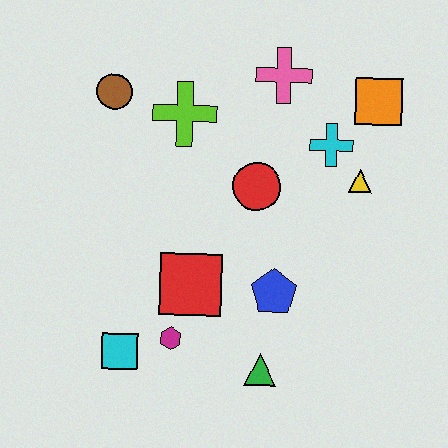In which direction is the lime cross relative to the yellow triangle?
The lime cross is to the left of the yellow triangle.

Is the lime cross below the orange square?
Yes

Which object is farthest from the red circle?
The cyan square is farthest from the red circle.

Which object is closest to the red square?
The magenta hexagon is closest to the red square.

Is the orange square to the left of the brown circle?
No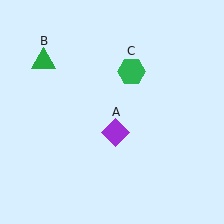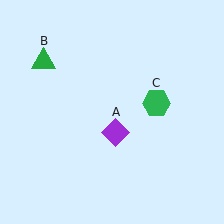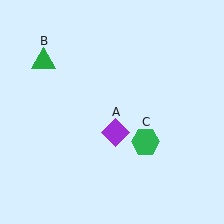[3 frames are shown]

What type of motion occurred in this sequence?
The green hexagon (object C) rotated clockwise around the center of the scene.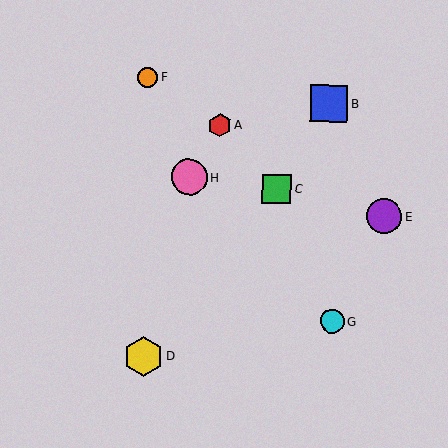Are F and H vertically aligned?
No, F is at x≈148 and H is at x≈189.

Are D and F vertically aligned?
Yes, both are at x≈144.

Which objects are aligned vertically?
Objects D, F are aligned vertically.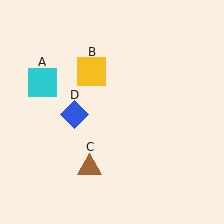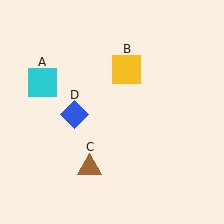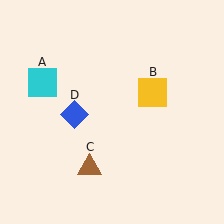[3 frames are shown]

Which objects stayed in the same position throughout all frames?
Cyan square (object A) and brown triangle (object C) and blue diamond (object D) remained stationary.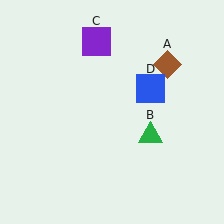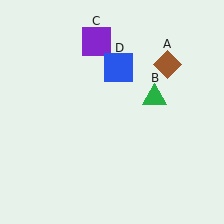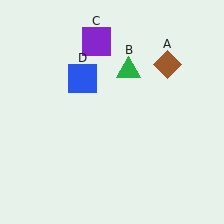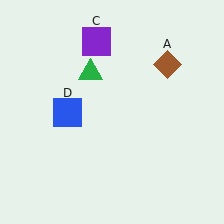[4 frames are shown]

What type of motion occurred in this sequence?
The green triangle (object B), blue square (object D) rotated counterclockwise around the center of the scene.